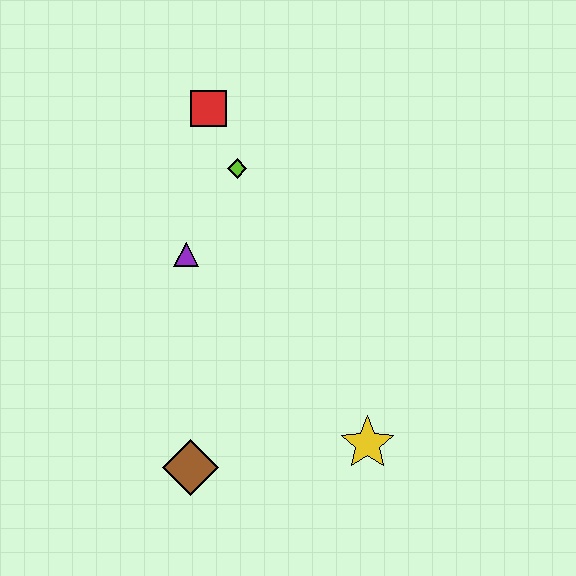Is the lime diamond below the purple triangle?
No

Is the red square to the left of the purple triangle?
No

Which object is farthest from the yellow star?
The red square is farthest from the yellow star.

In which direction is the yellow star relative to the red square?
The yellow star is below the red square.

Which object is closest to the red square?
The lime diamond is closest to the red square.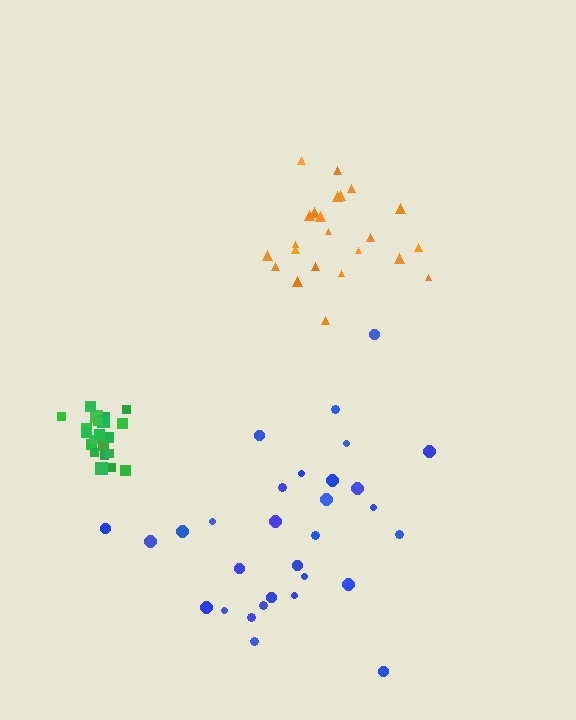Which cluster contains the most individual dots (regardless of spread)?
Blue (30).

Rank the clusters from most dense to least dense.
green, orange, blue.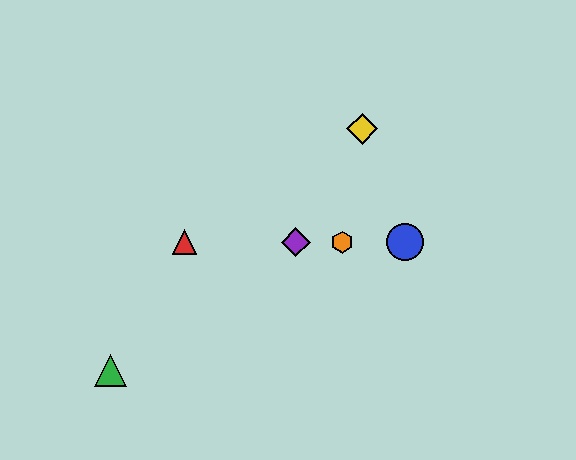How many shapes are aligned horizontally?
4 shapes (the red triangle, the blue circle, the purple diamond, the orange hexagon) are aligned horizontally.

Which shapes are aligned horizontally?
The red triangle, the blue circle, the purple diamond, the orange hexagon are aligned horizontally.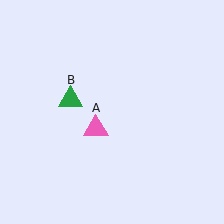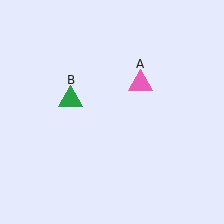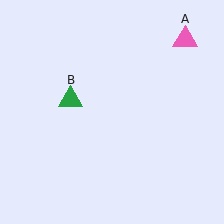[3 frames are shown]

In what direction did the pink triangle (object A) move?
The pink triangle (object A) moved up and to the right.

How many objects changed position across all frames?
1 object changed position: pink triangle (object A).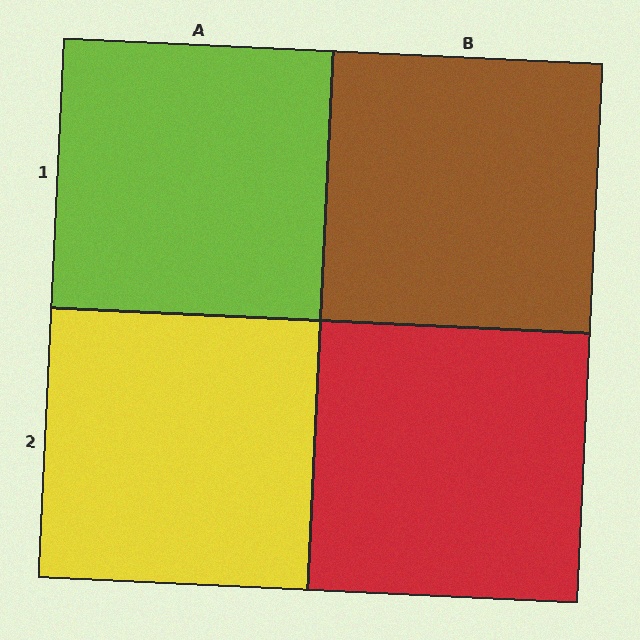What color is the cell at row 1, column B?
Brown.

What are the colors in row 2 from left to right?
Yellow, red.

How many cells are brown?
1 cell is brown.